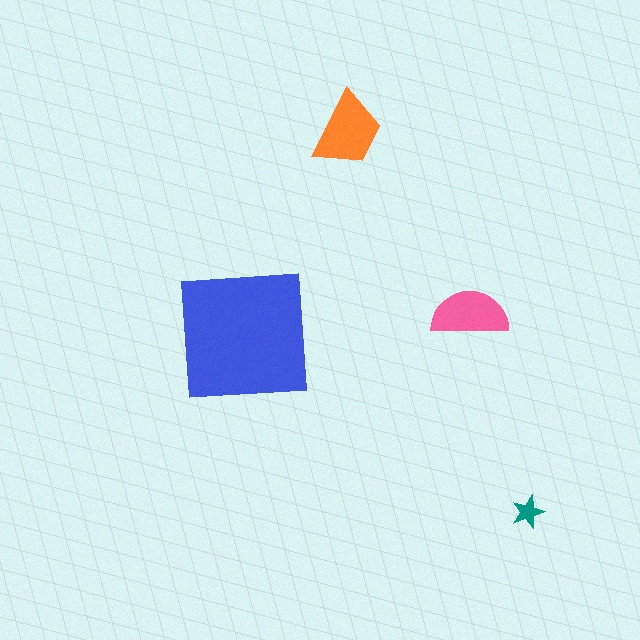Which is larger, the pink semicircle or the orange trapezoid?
The orange trapezoid.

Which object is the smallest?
The teal star.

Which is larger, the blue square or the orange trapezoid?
The blue square.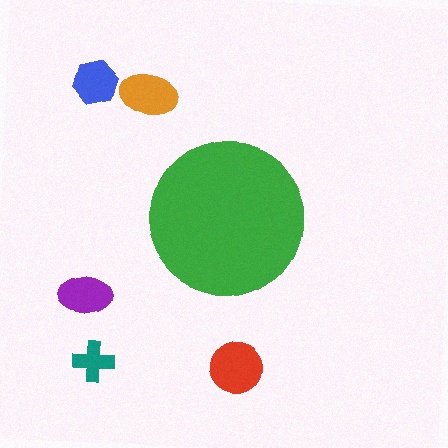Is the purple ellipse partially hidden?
No, the purple ellipse is fully visible.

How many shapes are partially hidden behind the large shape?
0 shapes are partially hidden.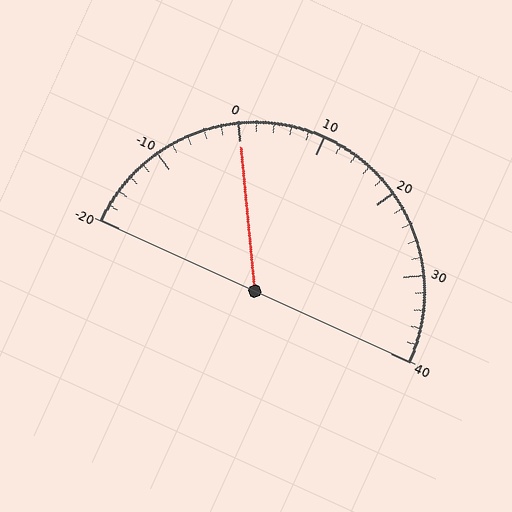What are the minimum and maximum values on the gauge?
The gauge ranges from -20 to 40.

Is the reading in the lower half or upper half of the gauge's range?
The reading is in the lower half of the range (-20 to 40).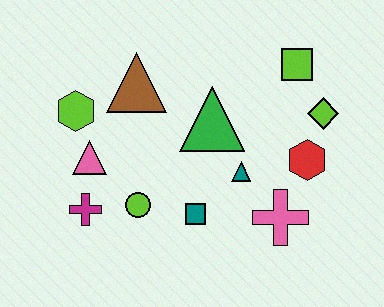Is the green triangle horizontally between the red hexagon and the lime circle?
Yes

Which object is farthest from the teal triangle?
The lime hexagon is farthest from the teal triangle.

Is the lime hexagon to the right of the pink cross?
No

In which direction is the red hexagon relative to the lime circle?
The red hexagon is to the right of the lime circle.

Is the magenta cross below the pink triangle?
Yes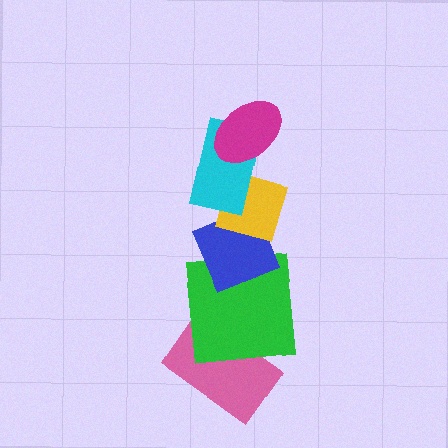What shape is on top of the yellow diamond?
The cyan rectangle is on top of the yellow diamond.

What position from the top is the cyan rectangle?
The cyan rectangle is 2nd from the top.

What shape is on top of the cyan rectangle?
The magenta ellipse is on top of the cyan rectangle.